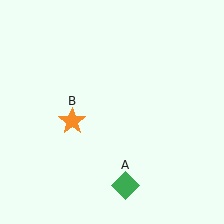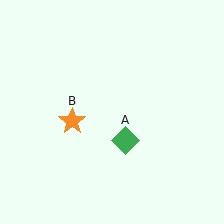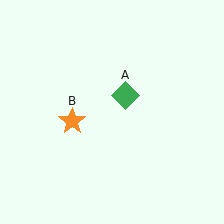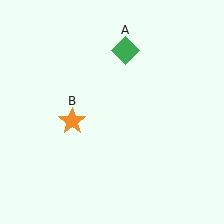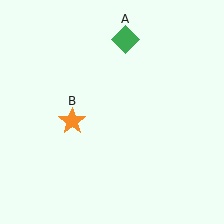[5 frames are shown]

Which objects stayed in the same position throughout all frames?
Orange star (object B) remained stationary.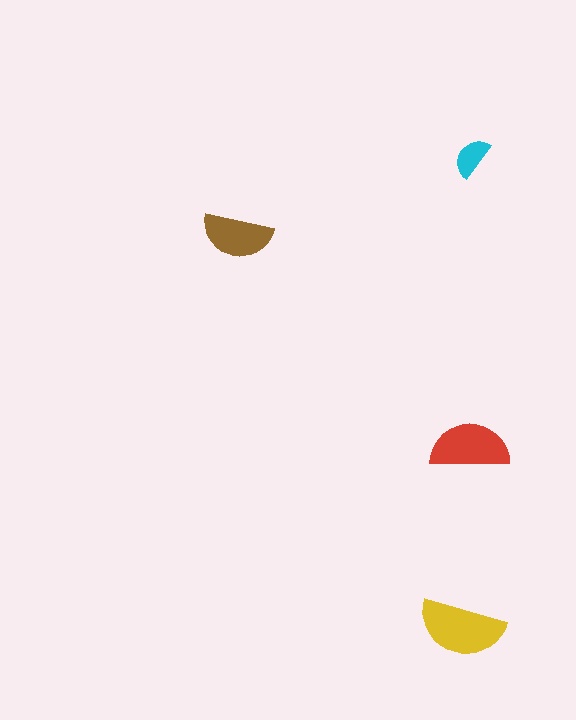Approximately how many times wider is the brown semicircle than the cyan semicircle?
About 1.5 times wider.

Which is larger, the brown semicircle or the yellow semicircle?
The yellow one.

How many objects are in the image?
There are 4 objects in the image.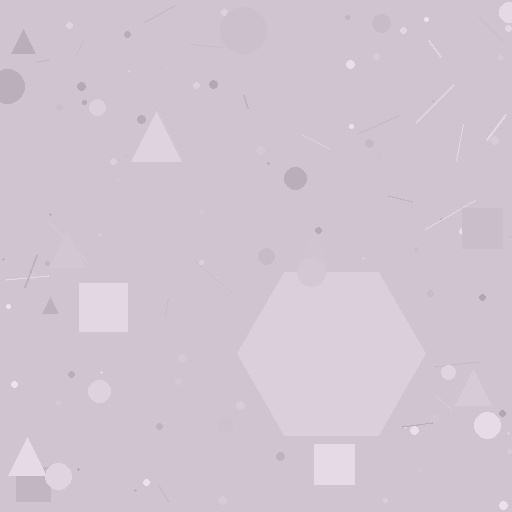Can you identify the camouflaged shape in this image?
The camouflaged shape is a hexagon.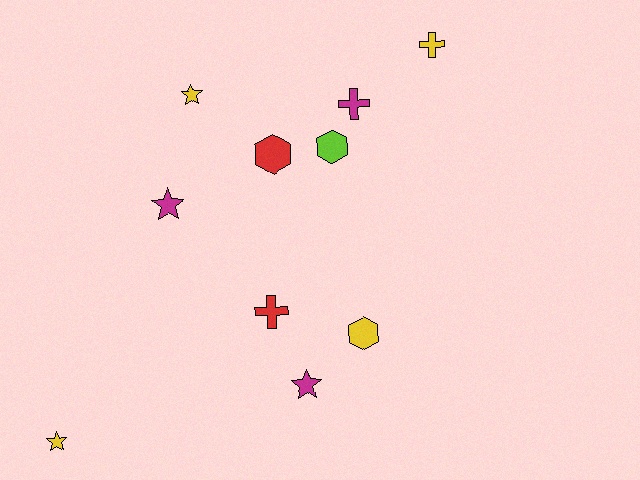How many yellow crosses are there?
There is 1 yellow cross.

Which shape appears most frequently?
Star, with 4 objects.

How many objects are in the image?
There are 10 objects.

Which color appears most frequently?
Yellow, with 4 objects.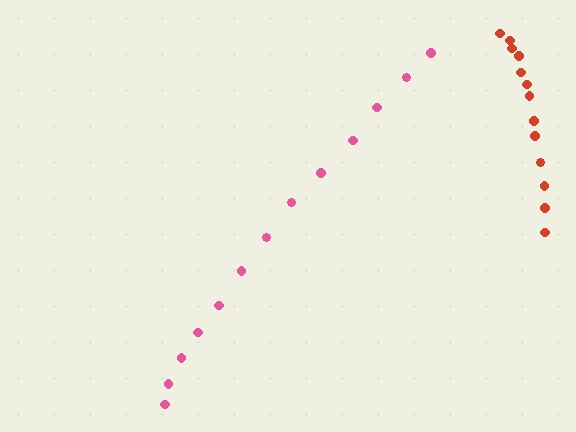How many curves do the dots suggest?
There are 2 distinct paths.